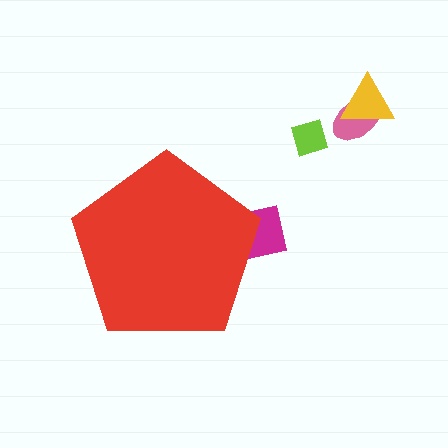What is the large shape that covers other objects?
A red pentagon.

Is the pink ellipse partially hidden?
No, the pink ellipse is fully visible.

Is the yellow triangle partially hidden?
No, the yellow triangle is fully visible.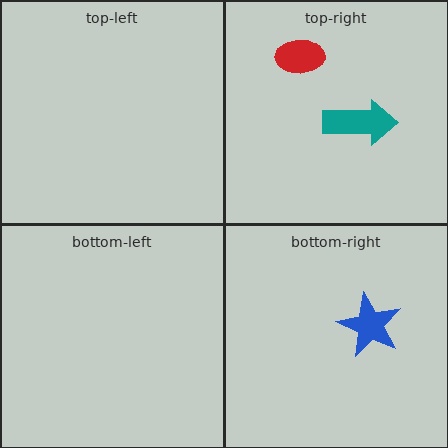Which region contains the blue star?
The bottom-right region.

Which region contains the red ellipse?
The top-right region.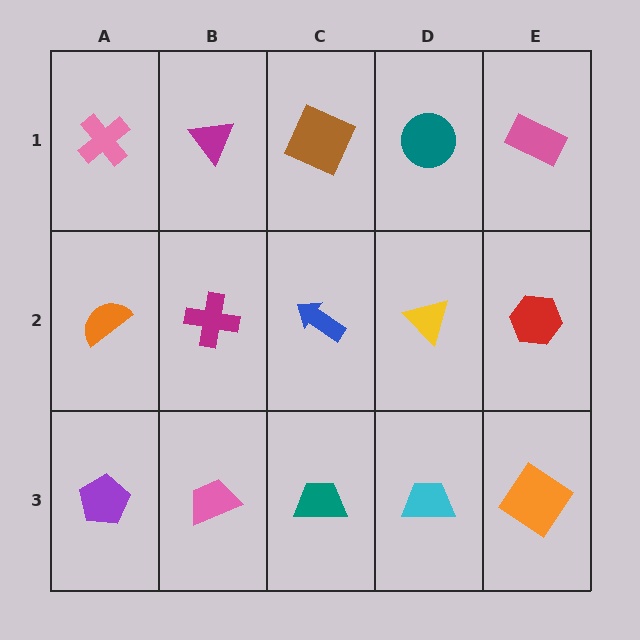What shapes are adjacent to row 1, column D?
A yellow triangle (row 2, column D), a brown square (row 1, column C), a pink rectangle (row 1, column E).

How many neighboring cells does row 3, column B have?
3.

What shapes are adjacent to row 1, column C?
A blue arrow (row 2, column C), a magenta triangle (row 1, column B), a teal circle (row 1, column D).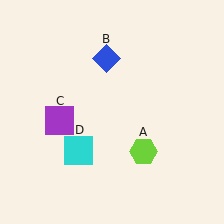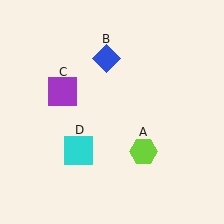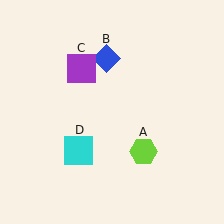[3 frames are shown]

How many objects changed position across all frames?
1 object changed position: purple square (object C).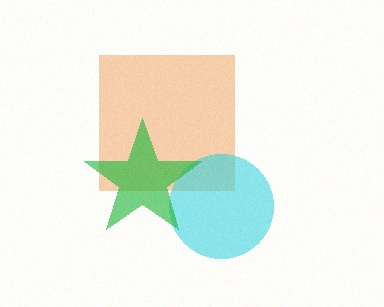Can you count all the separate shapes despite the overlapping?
Yes, there are 3 separate shapes.